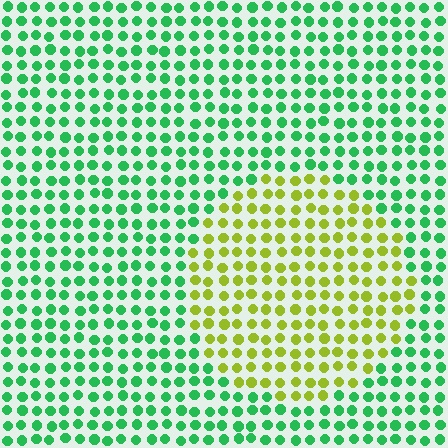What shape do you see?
I see a circle.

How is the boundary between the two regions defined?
The boundary is defined purely by a slight shift in hue (about 64 degrees). Spacing, size, and orientation are identical on both sides.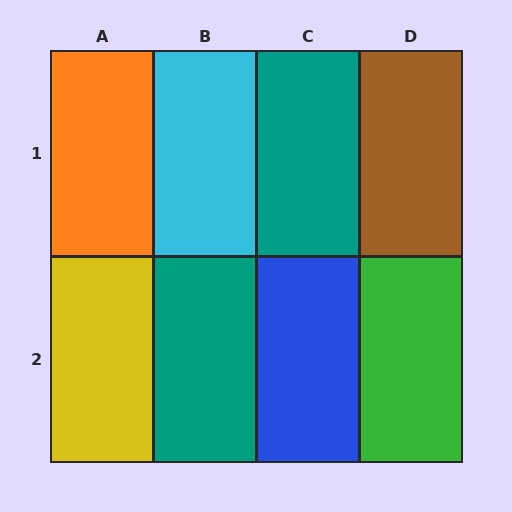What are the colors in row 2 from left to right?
Yellow, teal, blue, green.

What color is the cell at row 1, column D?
Brown.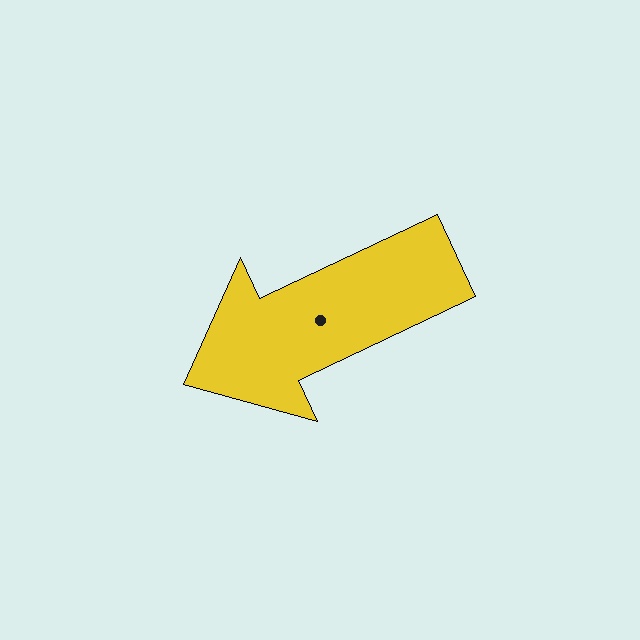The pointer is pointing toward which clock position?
Roughly 8 o'clock.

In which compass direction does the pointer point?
Southwest.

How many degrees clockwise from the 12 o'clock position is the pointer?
Approximately 245 degrees.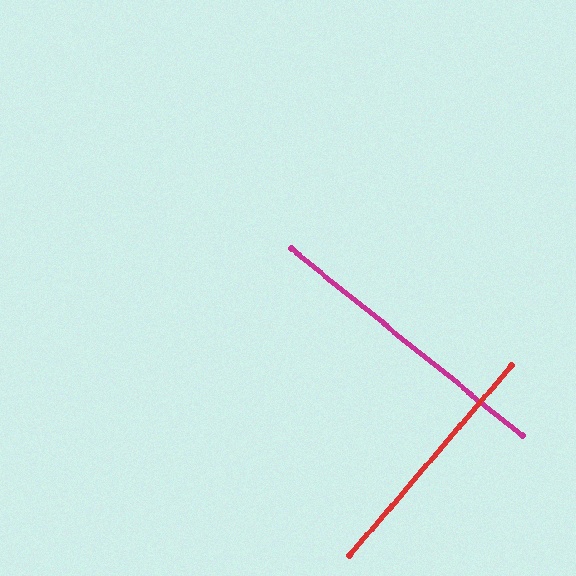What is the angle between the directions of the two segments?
Approximately 89 degrees.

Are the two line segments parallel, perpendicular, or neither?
Perpendicular — they meet at approximately 89°.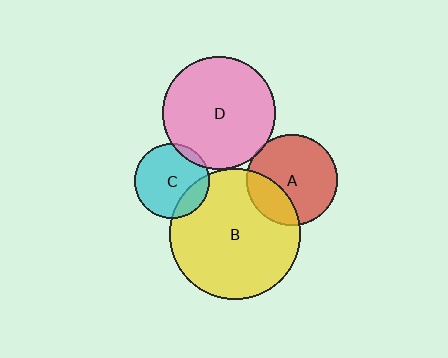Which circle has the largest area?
Circle B (yellow).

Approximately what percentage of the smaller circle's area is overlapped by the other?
Approximately 25%.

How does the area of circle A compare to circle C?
Approximately 1.5 times.